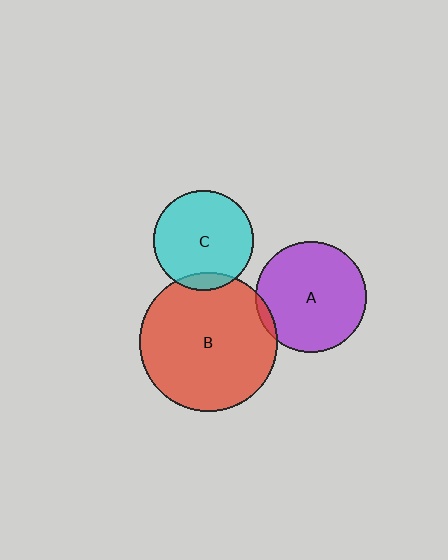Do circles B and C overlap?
Yes.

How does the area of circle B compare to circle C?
Approximately 1.9 times.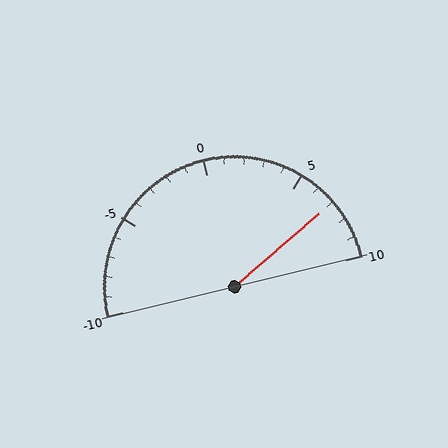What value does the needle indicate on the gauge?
The needle indicates approximately 7.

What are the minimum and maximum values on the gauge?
The gauge ranges from -10 to 10.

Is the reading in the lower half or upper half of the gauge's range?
The reading is in the upper half of the range (-10 to 10).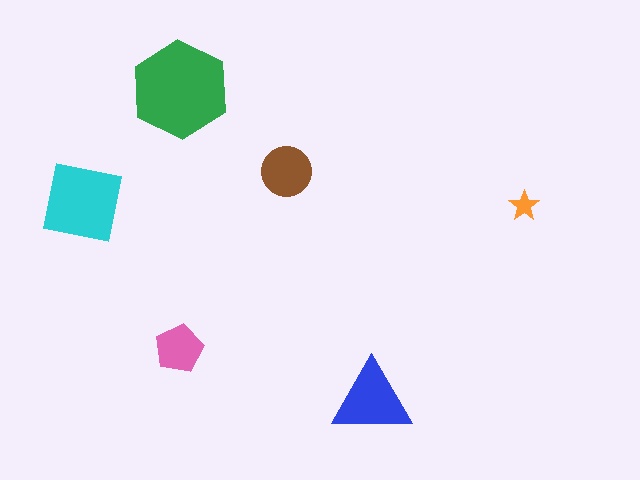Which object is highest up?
The green hexagon is topmost.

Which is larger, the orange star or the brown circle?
The brown circle.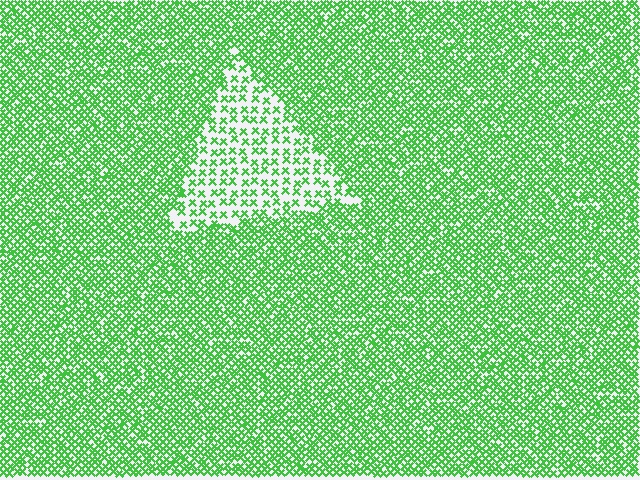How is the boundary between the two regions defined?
The boundary is defined by a change in element density (approximately 2.3x ratio). All elements are the same color, size, and shape.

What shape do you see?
I see a triangle.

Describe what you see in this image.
The image contains small green elements arranged at two different densities. A triangle-shaped region is visible where the elements are less densely packed than the surrounding area.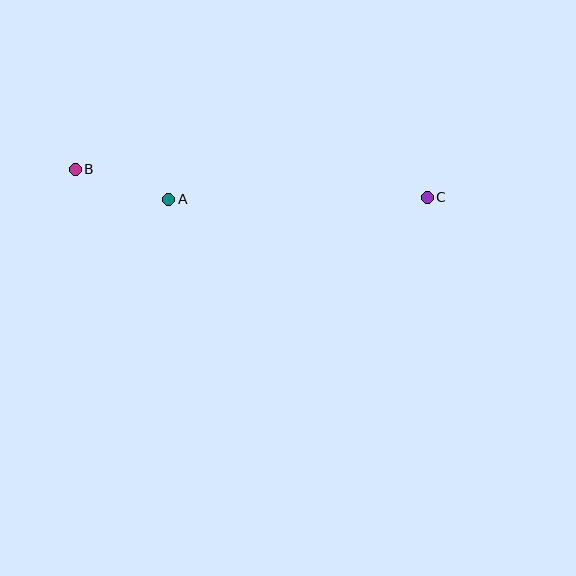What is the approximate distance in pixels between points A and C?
The distance between A and C is approximately 259 pixels.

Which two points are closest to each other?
Points A and B are closest to each other.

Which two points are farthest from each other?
Points B and C are farthest from each other.